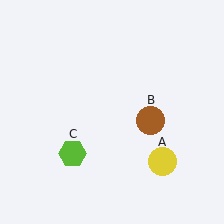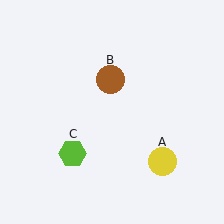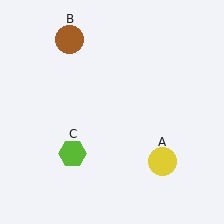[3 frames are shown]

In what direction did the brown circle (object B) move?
The brown circle (object B) moved up and to the left.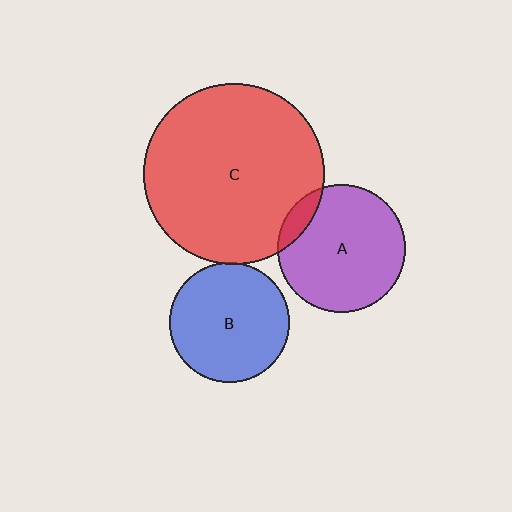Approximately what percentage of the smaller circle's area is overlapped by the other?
Approximately 5%.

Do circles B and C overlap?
Yes.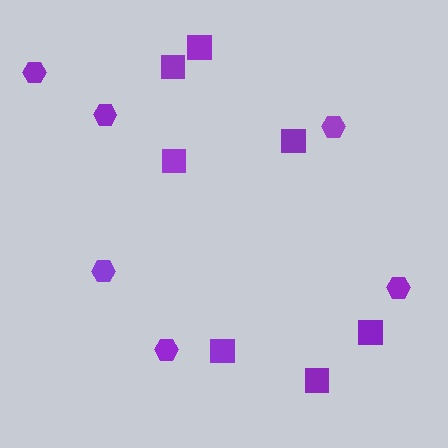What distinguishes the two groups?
There are 2 groups: one group of hexagons (6) and one group of squares (7).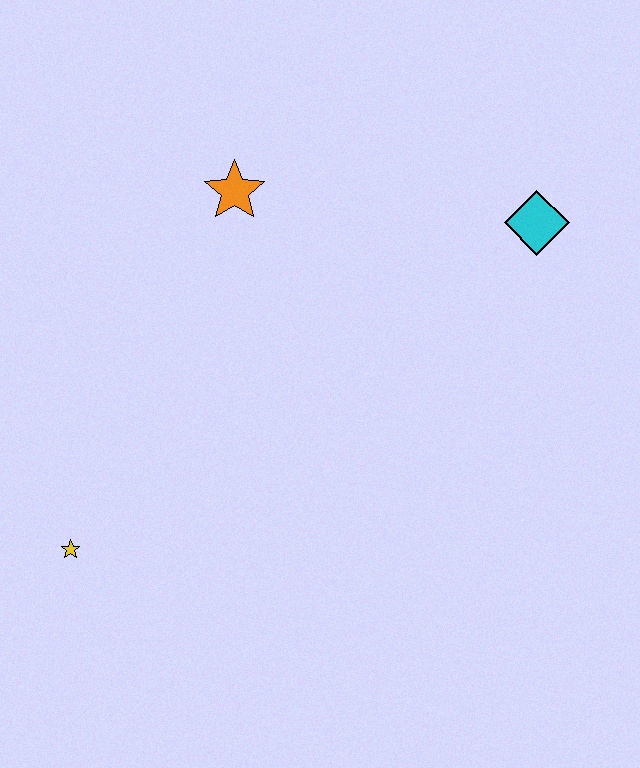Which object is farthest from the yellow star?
The cyan diamond is farthest from the yellow star.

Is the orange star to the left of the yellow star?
No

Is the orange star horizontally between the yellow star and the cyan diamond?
Yes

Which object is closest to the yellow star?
The orange star is closest to the yellow star.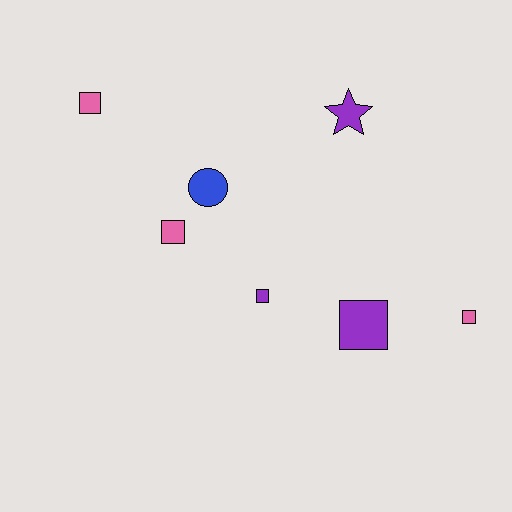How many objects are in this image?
There are 7 objects.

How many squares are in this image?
There are 5 squares.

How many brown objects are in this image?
There are no brown objects.